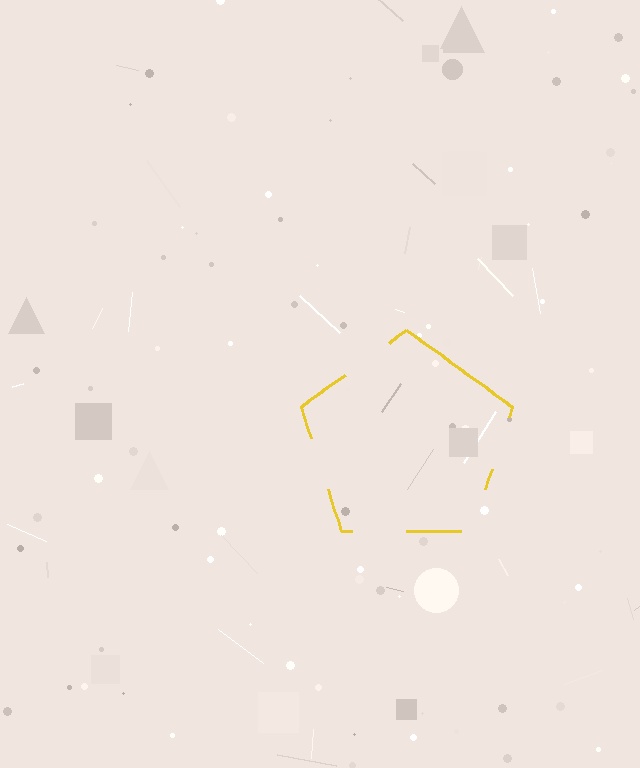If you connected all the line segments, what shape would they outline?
They would outline a pentagon.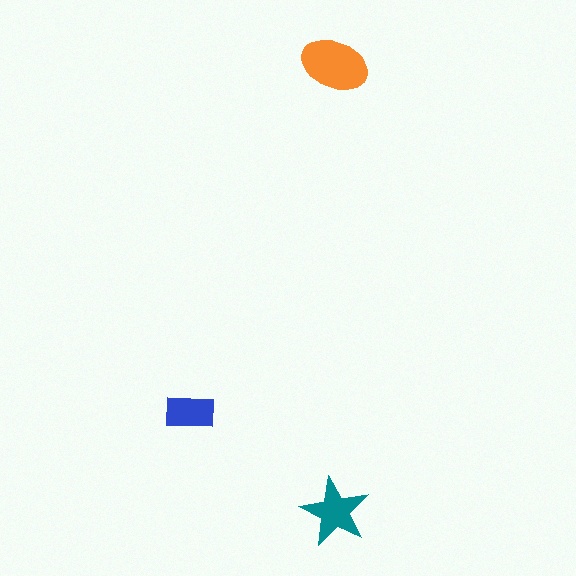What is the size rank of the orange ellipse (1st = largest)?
1st.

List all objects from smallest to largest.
The blue rectangle, the teal star, the orange ellipse.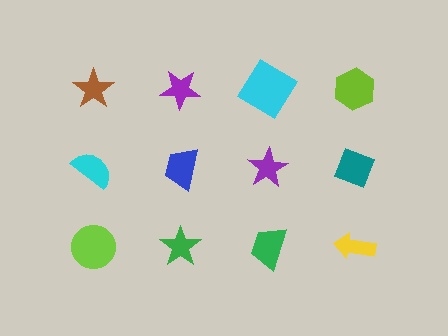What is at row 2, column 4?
A teal diamond.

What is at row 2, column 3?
A purple star.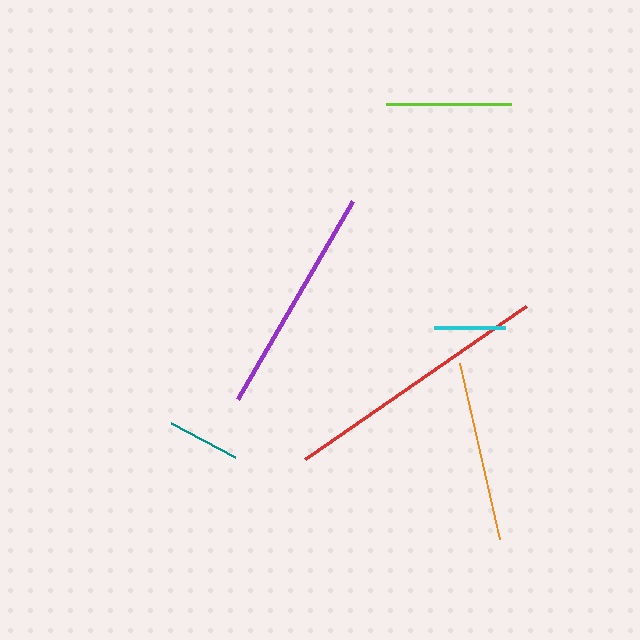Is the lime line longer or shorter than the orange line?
The orange line is longer than the lime line.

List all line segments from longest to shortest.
From longest to shortest: red, purple, orange, lime, teal, cyan.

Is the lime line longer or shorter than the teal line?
The lime line is longer than the teal line.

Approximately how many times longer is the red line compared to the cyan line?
The red line is approximately 3.8 times the length of the cyan line.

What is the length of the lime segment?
The lime segment is approximately 125 pixels long.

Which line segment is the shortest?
The cyan line is the shortest at approximately 71 pixels.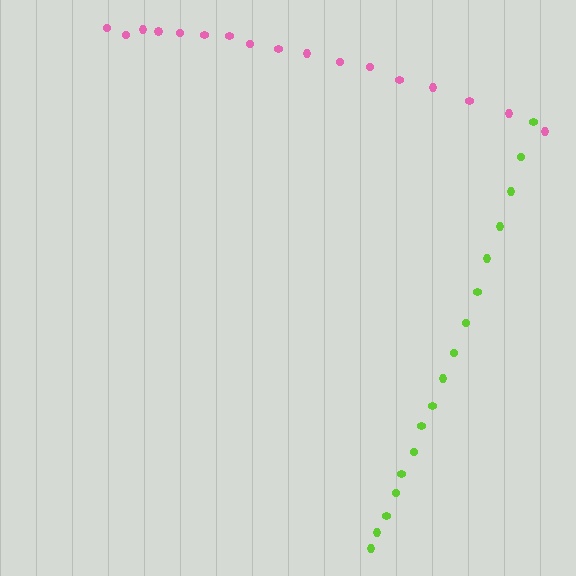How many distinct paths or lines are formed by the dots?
There are 2 distinct paths.